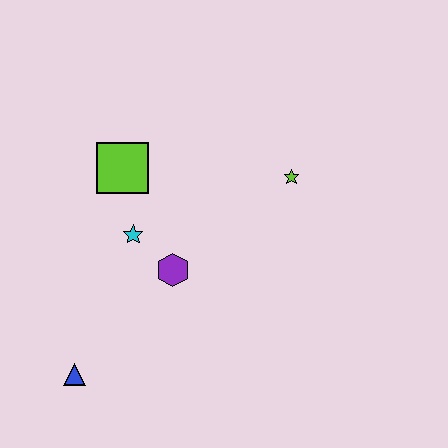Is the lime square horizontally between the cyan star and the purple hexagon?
No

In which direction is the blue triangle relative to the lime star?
The blue triangle is to the left of the lime star.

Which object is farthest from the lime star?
The blue triangle is farthest from the lime star.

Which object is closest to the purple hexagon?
The cyan star is closest to the purple hexagon.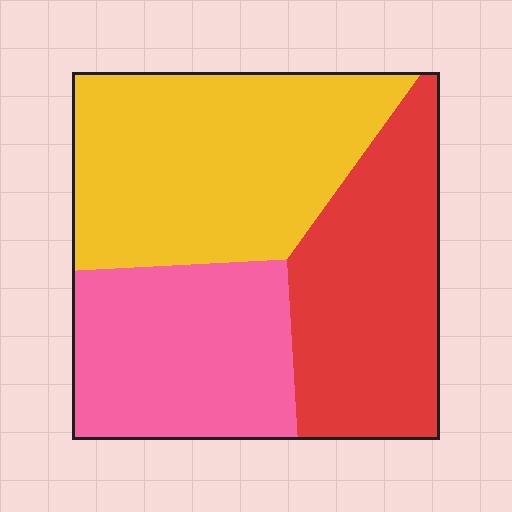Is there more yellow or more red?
Yellow.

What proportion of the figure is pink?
Pink takes up about one quarter (1/4) of the figure.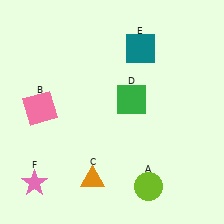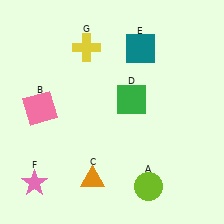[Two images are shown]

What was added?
A yellow cross (G) was added in Image 2.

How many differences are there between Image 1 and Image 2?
There is 1 difference between the two images.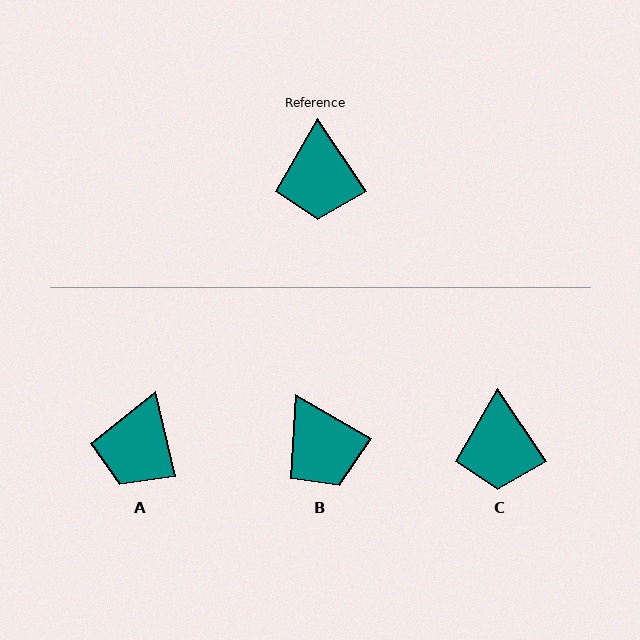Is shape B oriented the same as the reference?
No, it is off by about 26 degrees.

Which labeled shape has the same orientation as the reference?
C.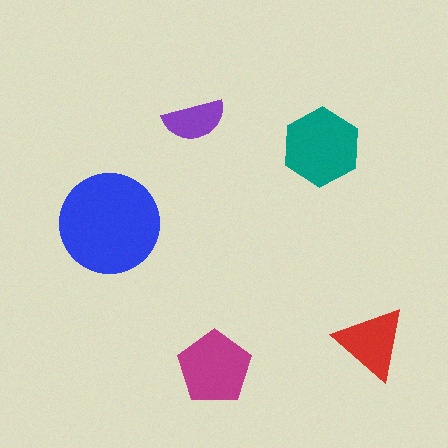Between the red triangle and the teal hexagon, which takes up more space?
The teal hexagon.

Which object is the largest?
The blue circle.